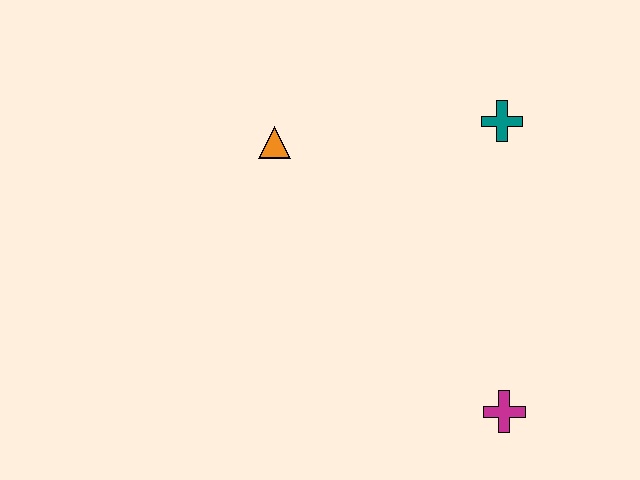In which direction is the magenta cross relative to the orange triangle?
The magenta cross is below the orange triangle.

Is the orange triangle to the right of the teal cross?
No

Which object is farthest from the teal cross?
The magenta cross is farthest from the teal cross.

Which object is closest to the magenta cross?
The teal cross is closest to the magenta cross.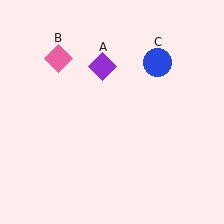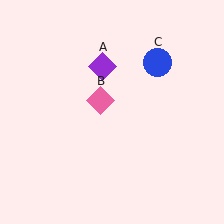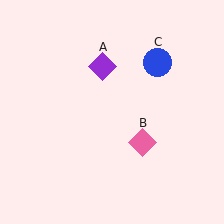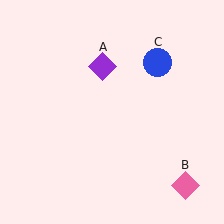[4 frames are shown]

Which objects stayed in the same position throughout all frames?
Purple diamond (object A) and blue circle (object C) remained stationary.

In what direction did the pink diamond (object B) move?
The pink diamond (object B) moved down and to the right.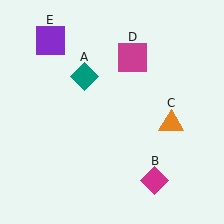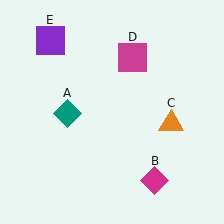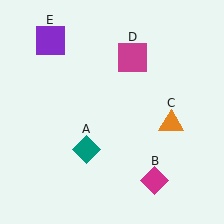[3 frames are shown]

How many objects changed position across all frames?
1 object changed position: teal diamond (object A).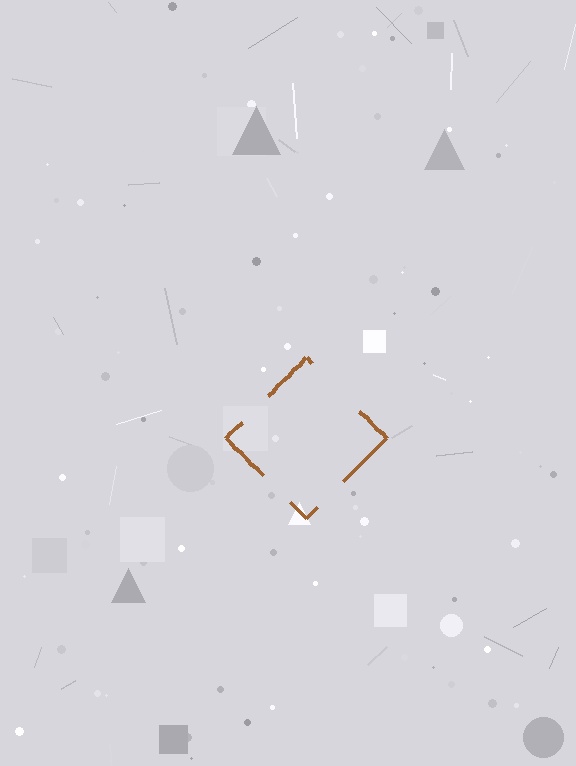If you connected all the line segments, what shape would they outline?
They would outline a diamond.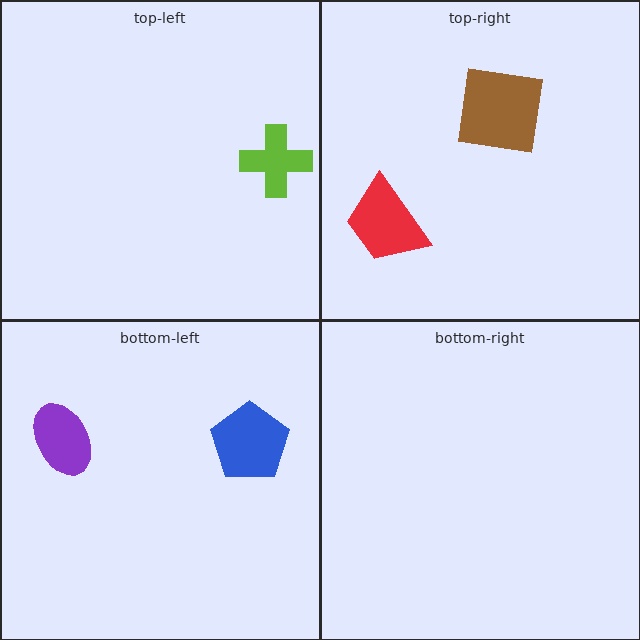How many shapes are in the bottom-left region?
2.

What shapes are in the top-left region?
The lime cross.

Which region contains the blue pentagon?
The bottom-left region.